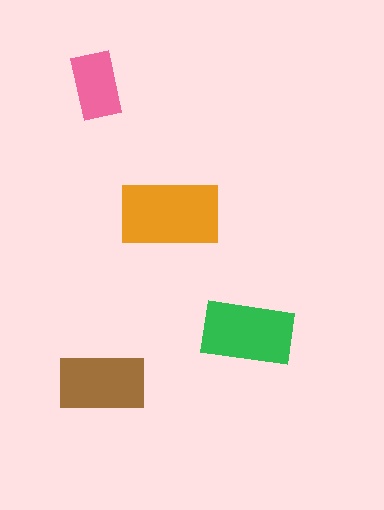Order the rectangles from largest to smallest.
the orange one, the green one, the brown one, the pink one.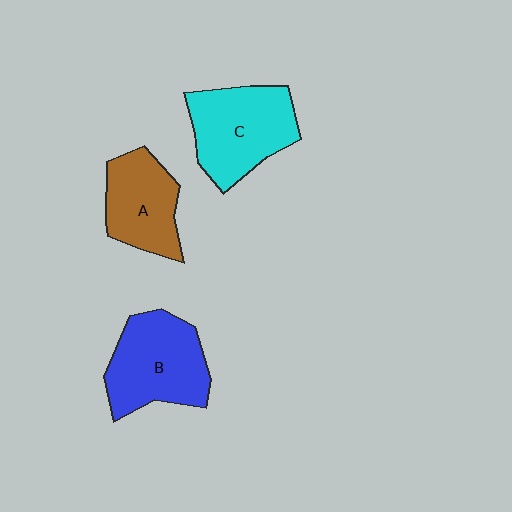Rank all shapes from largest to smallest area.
From largest to smallest: B (blue), C (cyan), A (brown).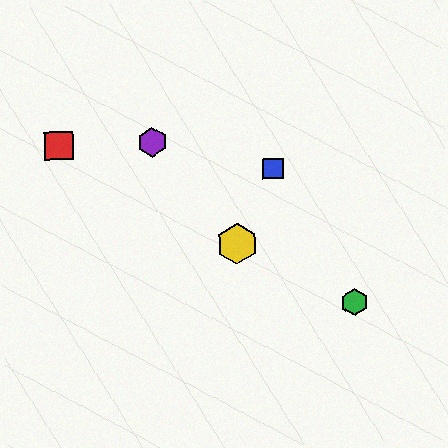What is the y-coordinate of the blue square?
The blue square is at y≈168.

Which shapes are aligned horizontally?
The red square, the purple hexagon are aligned horizontally.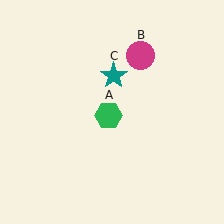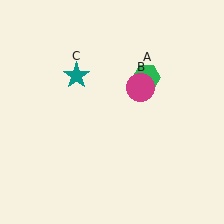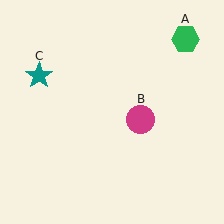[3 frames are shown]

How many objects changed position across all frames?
3 objects changed position: green hexagon (object A), magenta circle (object B), teal star (object C).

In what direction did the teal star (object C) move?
The teal star (object C) moved left.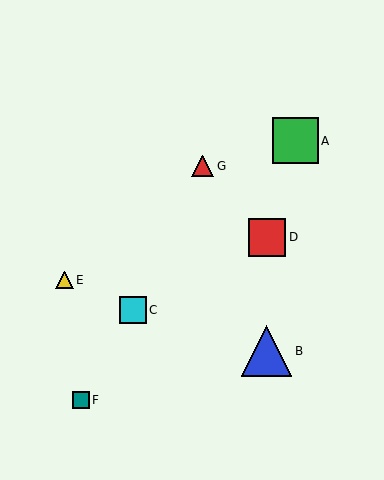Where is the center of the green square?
The center of the green square is at (295, 141).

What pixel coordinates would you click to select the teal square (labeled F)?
Click at (81, 400) to select the teal square F.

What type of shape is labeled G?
Shape G is a red triangle.